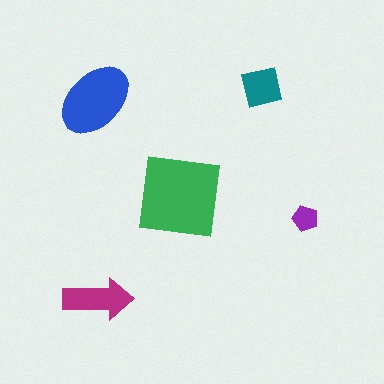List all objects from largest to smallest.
The green square, the blue ellipse, the magenta arrow, the teal square, the purple pentagon.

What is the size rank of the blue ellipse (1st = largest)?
2nd.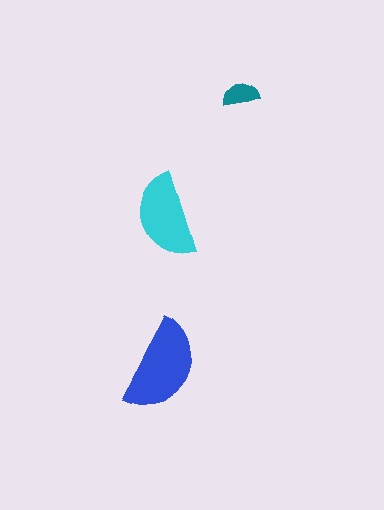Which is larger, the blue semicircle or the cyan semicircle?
The blue one.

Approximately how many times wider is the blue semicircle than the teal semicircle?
About 2.5 times wider.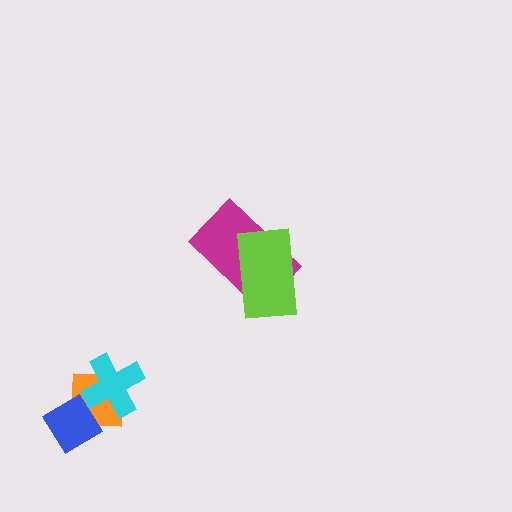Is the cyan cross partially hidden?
No, no other shape covers it.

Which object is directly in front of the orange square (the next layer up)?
The blue diamond is directly in front of the orange square.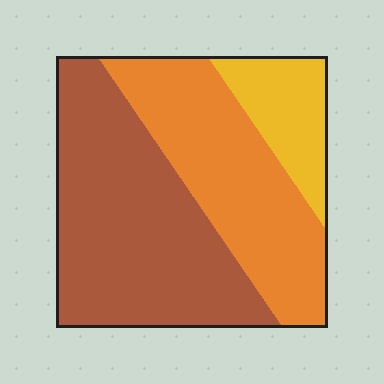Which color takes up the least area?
Yellow, at roughly 15%.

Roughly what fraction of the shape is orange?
Orange takes up between a third and a half of the shape.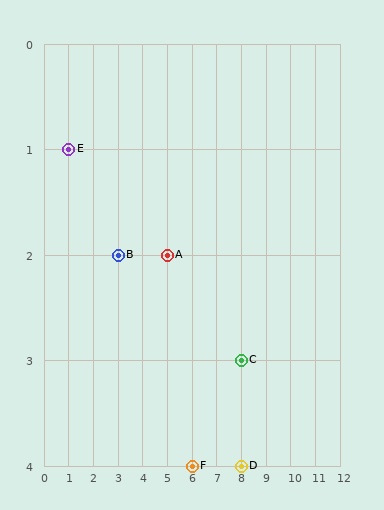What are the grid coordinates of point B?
Point B is at grid coordinates (3, 2).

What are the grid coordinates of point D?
Point D is at grid coordinates (8, 4).